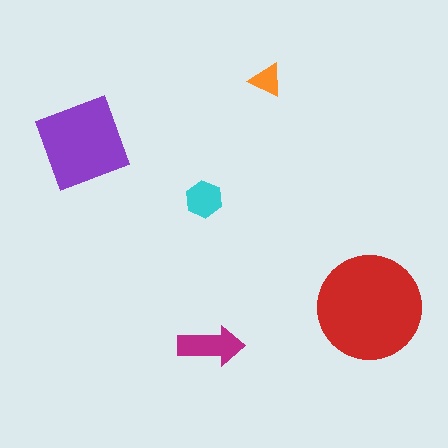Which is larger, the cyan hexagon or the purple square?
The purple square.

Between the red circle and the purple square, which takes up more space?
The red circle.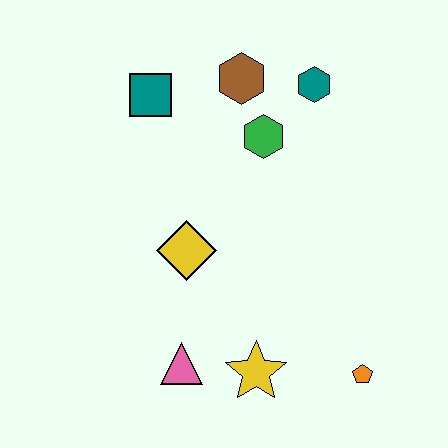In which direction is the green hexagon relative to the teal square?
The green hexagon is to the right of the teal square.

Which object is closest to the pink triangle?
The yellow star is closest to the pink triangle.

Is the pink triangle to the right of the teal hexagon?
No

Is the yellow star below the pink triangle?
Yes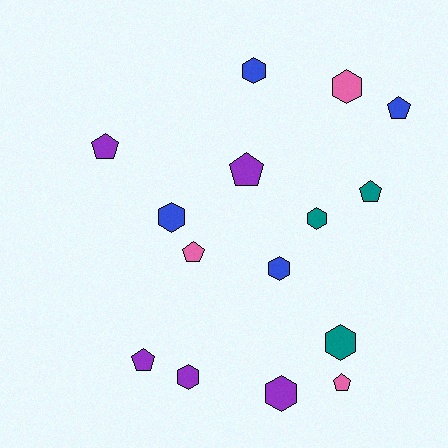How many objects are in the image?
There are 15 objects.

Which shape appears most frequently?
Hexagon, with 8 objects.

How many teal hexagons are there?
There are 2 teal hexagons.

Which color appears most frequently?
Purple, with 5 objects.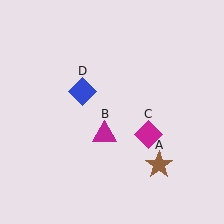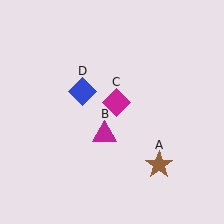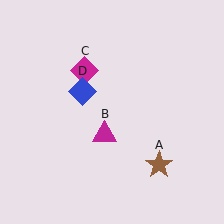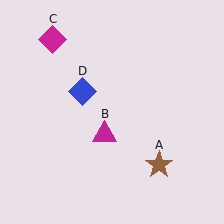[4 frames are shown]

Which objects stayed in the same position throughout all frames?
Brown star (object A) and magenta triangle (object B) and blue diamond (object D) remained stationary.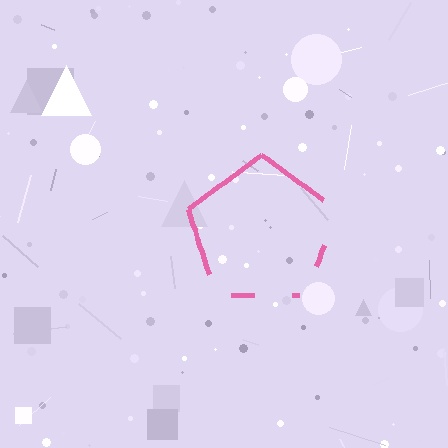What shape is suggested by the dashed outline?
The dashed outline suggests a pentagon.